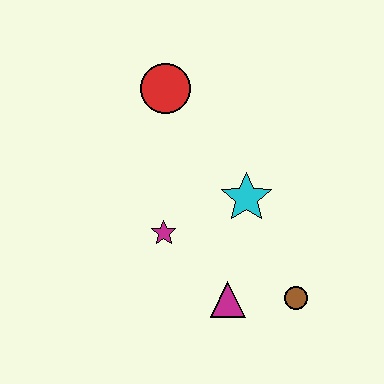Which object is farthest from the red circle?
The brown circle is farthest from the red circle.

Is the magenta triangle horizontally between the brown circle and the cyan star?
No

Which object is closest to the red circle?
The cyan star is closest to the red circle.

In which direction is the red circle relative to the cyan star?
The red circle is above the cyan star.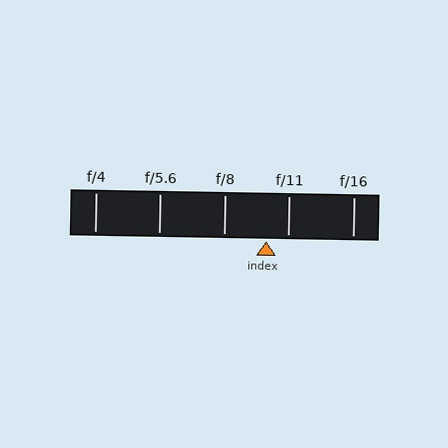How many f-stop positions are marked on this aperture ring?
There are 5 f-stop positions marked.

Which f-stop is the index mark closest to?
The index mark is closest to f/11.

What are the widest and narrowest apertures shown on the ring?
The widest aperture shown is f/4 and the narrowest is f/16.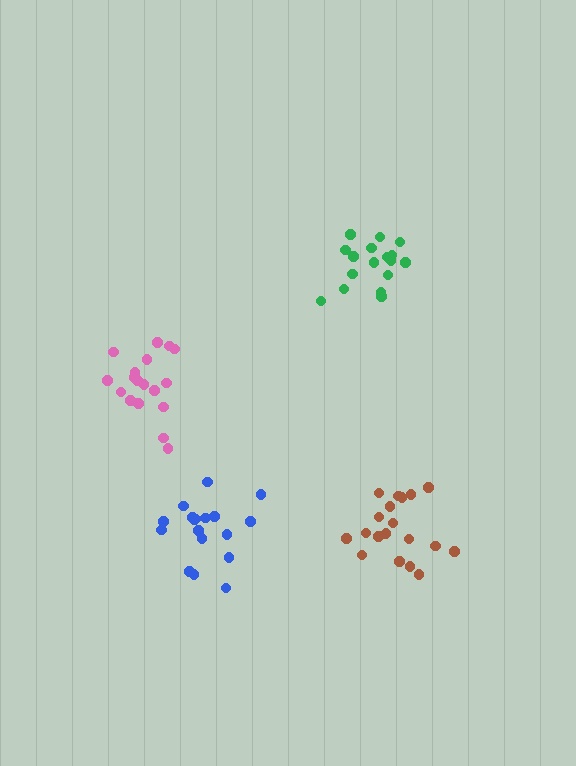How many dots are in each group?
Group 1: 19 dots, Group 2: 19 dots, Group 3: 18 dots, Group 4: 17 dots (73 total).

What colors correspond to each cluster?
The clusters are colored: brown, pink, blue, green.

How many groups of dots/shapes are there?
There are 4 groups.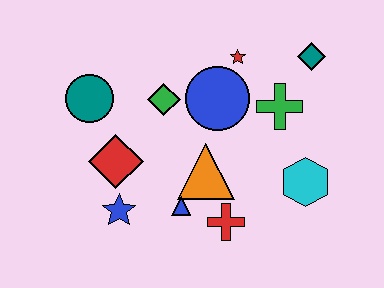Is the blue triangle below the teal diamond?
Yes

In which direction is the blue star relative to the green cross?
The blue star is to the left of the green cross.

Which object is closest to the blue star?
The red diamond is closest to the blue star.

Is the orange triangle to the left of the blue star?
No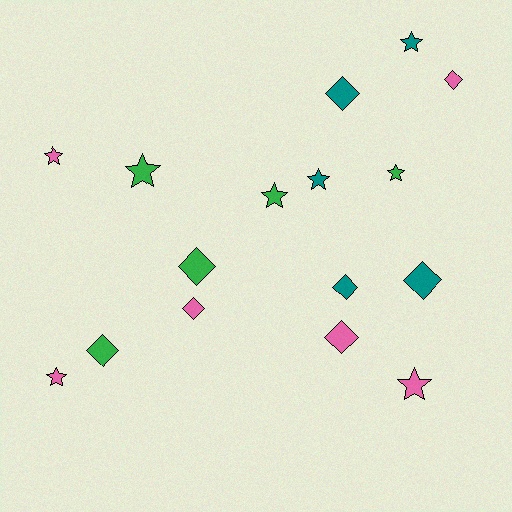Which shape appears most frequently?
Diamond, with 8 objects.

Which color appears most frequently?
Pink, with 6 objects.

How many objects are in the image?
There are 16 objects.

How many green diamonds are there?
There are 2 green diamonds.